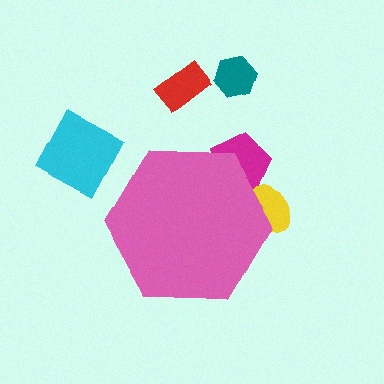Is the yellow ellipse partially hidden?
Yes, the yellow ellipse is partially hidden behind the pink hexagon.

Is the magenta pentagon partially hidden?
Yes, the magenta pentagon is partially hidden behind the pink hexagon.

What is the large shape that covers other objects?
A pink hexagon.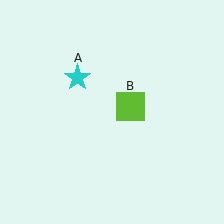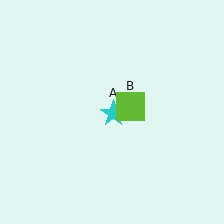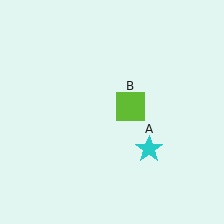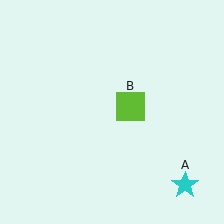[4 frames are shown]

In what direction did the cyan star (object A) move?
The cyan star (object A) moved down and to the right.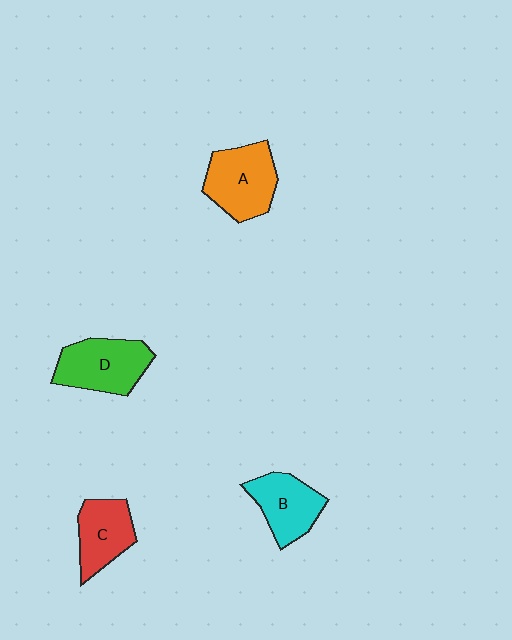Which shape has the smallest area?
Shape C (red).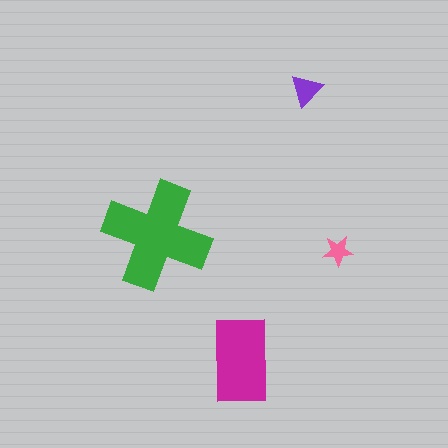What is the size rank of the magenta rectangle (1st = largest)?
2nd.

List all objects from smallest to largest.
The pink star, the purple triangle, the magenta rectangle, the green cross.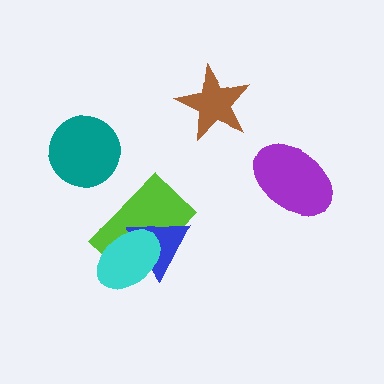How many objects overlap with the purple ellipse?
0 objects overlap with the purple ellipse.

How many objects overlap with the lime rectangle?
2 objects overlap with the lime rectangle.